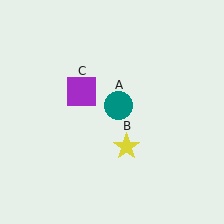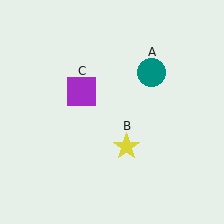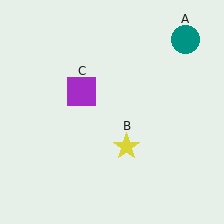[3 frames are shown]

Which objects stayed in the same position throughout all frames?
Yellow star (object B) and purple square (object C) remained stationary.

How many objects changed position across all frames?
1 object changed position: teal circle (object A).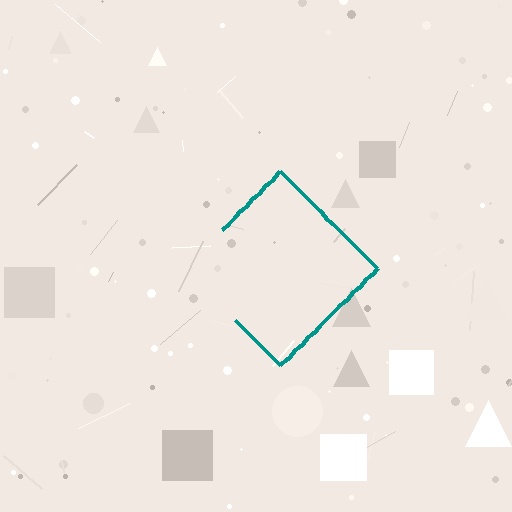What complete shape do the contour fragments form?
The contour fragments form a diamond.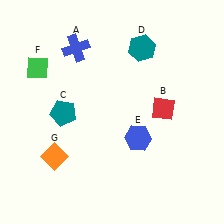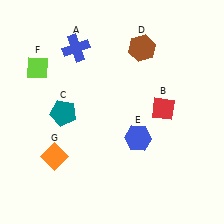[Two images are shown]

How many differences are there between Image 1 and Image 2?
There are 2 differences between the two images.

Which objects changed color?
D changed from teal to brown. F changed from green to lime.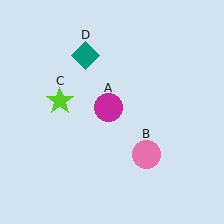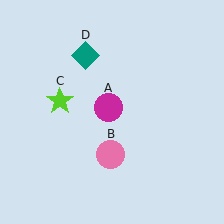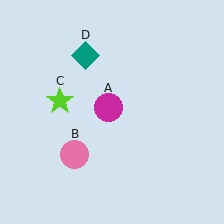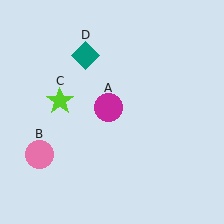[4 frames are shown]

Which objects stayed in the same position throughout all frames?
Magenta circle (object A) and lime star (object C) and teal diamond (object D) remained stationary.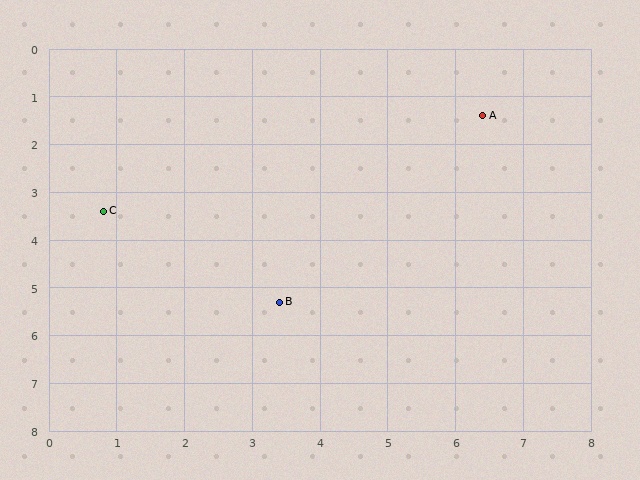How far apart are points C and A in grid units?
Points C and A are about 5.9 grid units apart.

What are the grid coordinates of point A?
Point A is at approximately (6.4, 1.4).